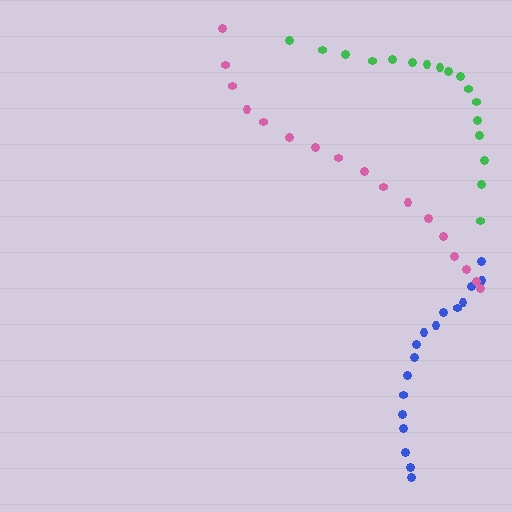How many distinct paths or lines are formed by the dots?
There are 3 distinct paths.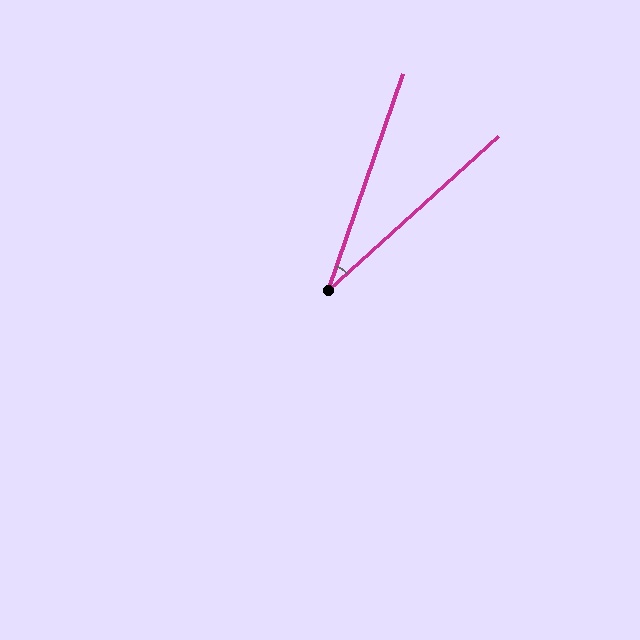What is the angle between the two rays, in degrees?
Approximately 29 degrees.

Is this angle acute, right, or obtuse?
It is acute.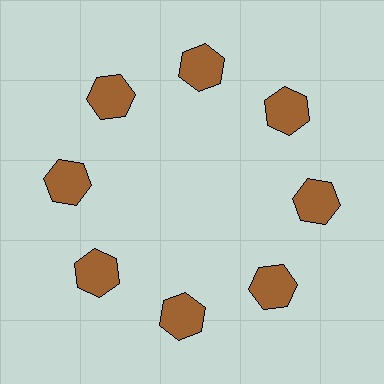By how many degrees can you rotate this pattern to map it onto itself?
The pattern maps onto itself every 45 degrees of rotation.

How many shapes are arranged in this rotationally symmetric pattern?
There are 8 shapes, arranged in 8 groups of 1.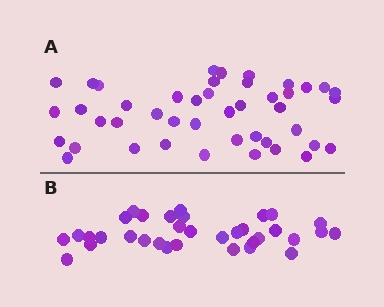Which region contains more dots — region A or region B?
Region A (the top region) has more dots.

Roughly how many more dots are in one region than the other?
Region A has roughly 10 or so more dots than region B.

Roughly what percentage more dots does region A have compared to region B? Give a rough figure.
About 30% more.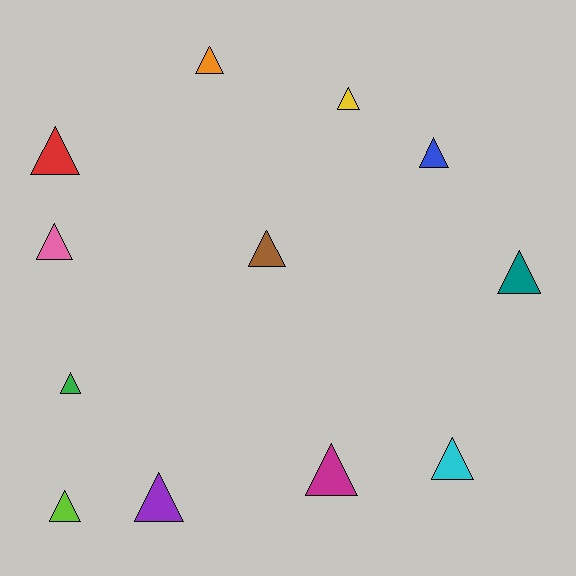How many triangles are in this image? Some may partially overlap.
There are 12 triangles.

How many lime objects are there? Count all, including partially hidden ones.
There is 1 lime object.